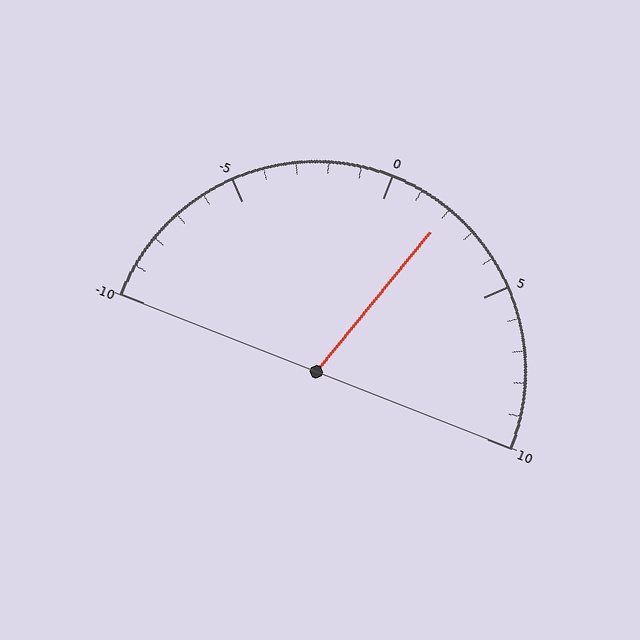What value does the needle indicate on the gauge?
The needle indicates approximately 2.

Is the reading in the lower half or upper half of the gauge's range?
The reading is in the upper half of the range (-10 to 10).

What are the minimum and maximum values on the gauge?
The gauge ranges from -10 to 10.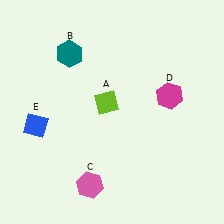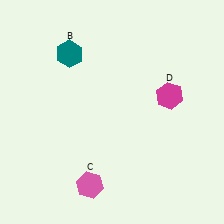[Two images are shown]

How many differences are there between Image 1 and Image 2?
There are 2 differences between the two images.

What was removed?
The blue diamond (E), the lime diamond (A) were removed in Image 2.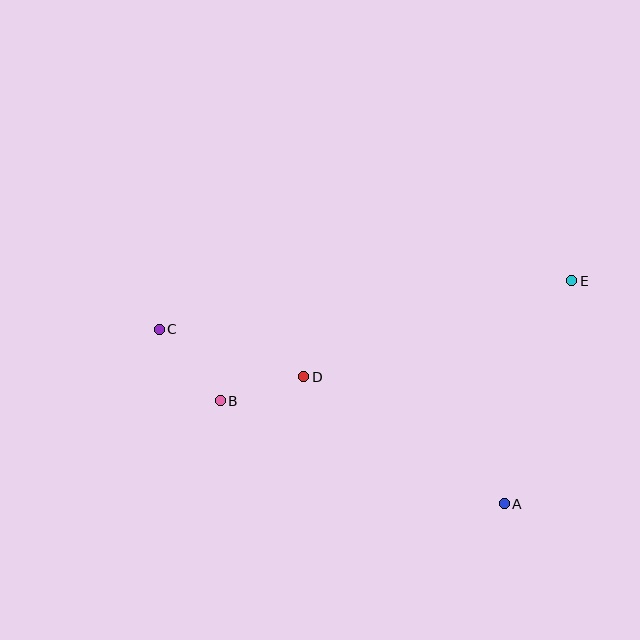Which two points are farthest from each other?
Points C and E are farthest from each other.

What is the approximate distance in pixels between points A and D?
The distance between A and D is approximately 237 pixels.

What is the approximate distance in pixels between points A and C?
The distance between A and C is approximately 387 pixels.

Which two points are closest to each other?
Points B and D are closest to each other.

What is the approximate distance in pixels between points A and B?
The distance between A and B is approximately 302 pixels.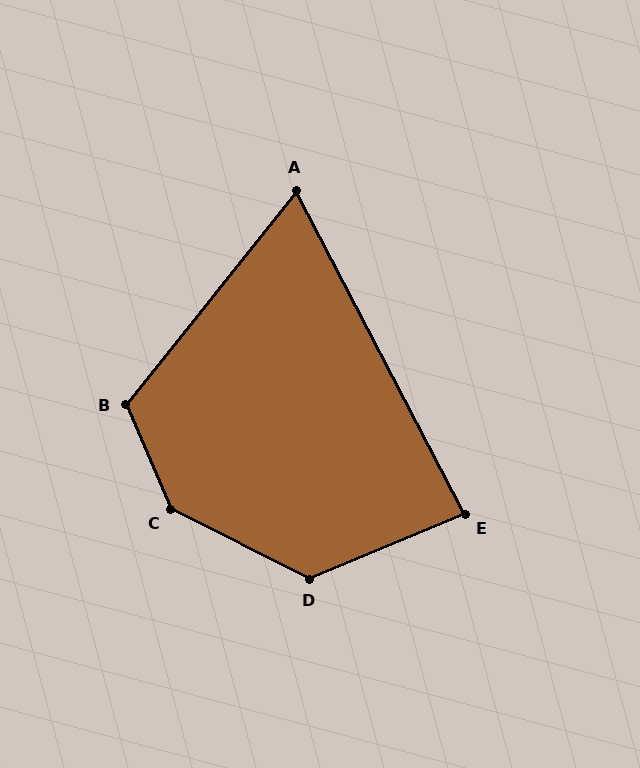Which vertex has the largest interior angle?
C, at approximately 140 degrees.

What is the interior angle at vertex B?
Approximately 118 degrees (obtuse).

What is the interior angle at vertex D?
Approximately 131 degrees (obtuse).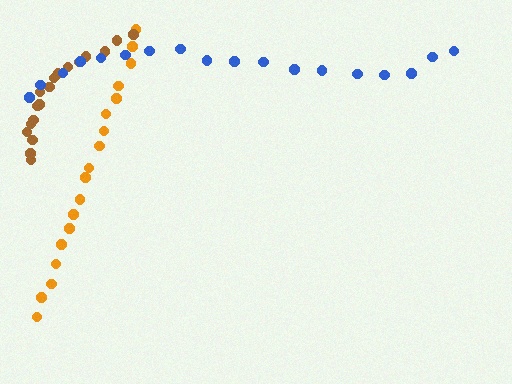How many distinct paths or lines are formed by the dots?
There are 3 distinct paths.